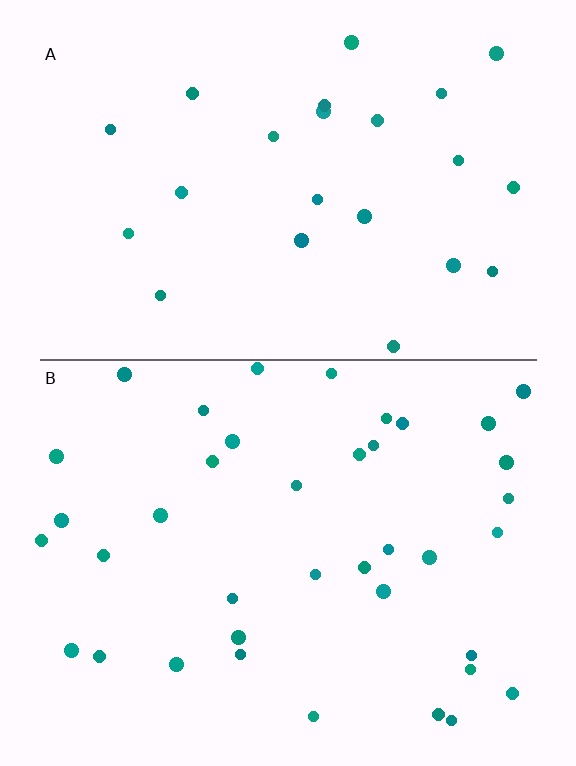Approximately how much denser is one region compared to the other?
Approximately 1.6× — region B over region A.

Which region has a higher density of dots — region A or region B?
B (the bottom).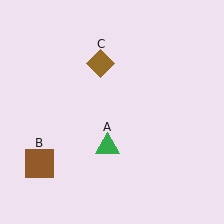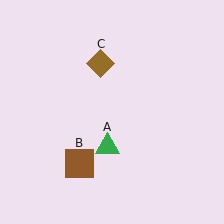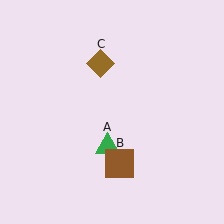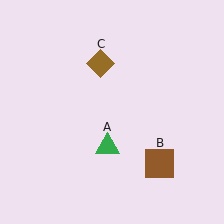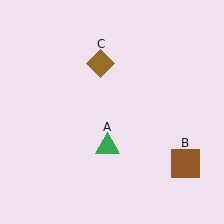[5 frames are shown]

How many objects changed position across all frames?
1 object changed position: brown square (object B).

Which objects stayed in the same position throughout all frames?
Green triangle (object A) and brown diamond (object C) remained stationary.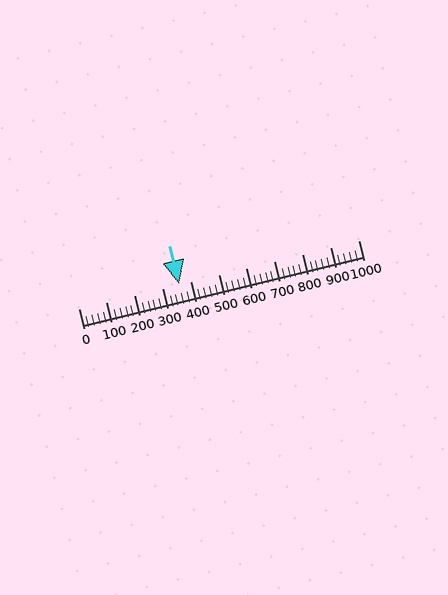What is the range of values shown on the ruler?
The ruler shows values from 0 to 1000.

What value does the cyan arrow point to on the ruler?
The cyan arrow points to approximately 360.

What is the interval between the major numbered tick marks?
The major tick marks are spaced 100 units apart.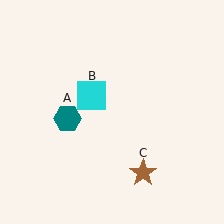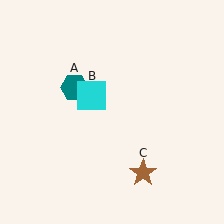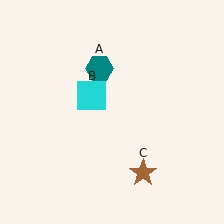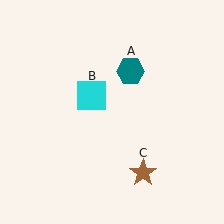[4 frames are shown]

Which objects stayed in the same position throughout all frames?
Cyan square (object B) and brown star (object C) remained stationary.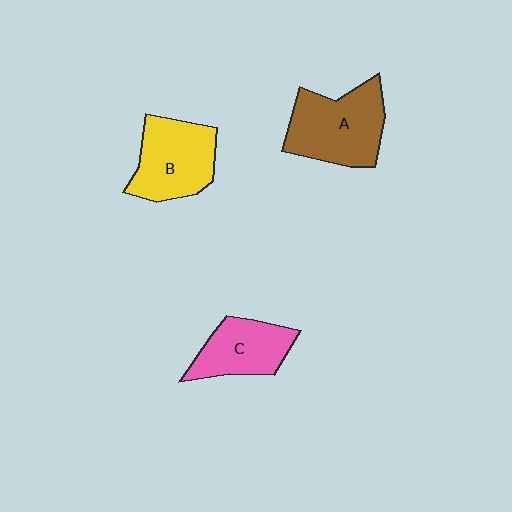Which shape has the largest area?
Shape A (brown).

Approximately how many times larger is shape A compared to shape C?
Approximately 1.4 times.